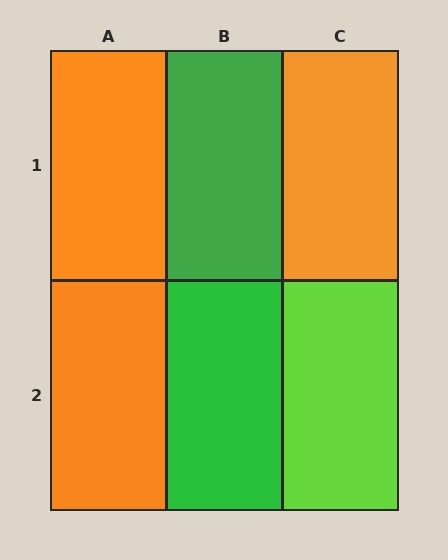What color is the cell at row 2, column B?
Green.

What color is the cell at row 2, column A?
Orange.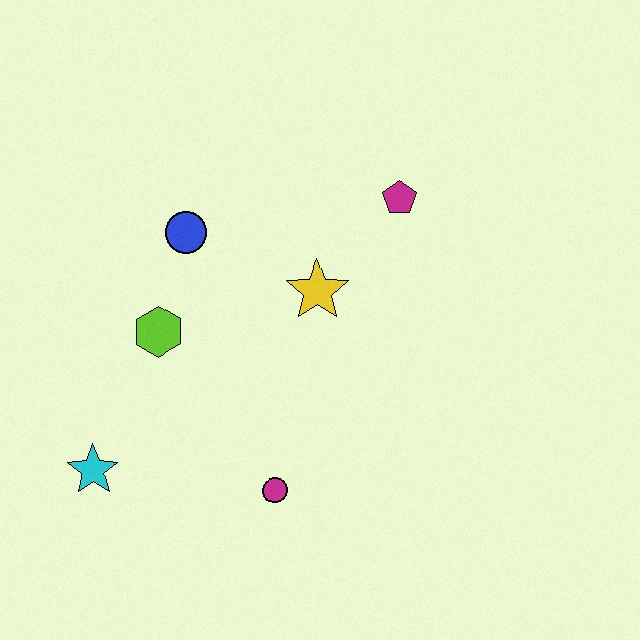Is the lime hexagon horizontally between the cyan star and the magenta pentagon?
Yes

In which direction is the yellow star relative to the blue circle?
The yellow star is to the right of the blue circle.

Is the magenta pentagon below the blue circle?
No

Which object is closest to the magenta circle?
The cyan star is closest to the magenta circle.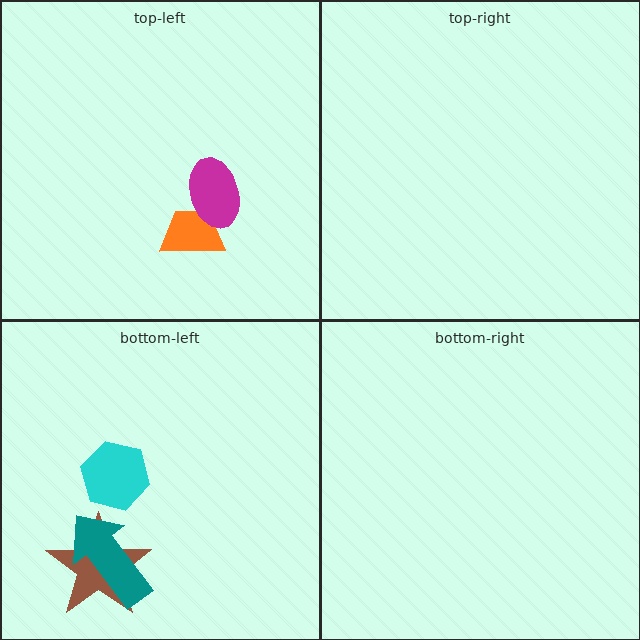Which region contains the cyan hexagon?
The bottom-left region.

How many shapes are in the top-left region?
2.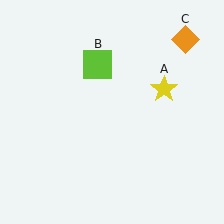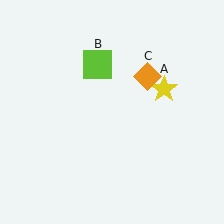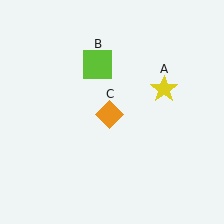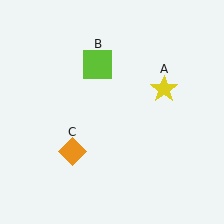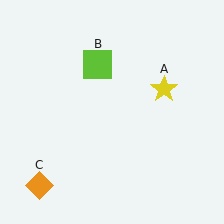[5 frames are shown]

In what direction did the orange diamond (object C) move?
The orange diamond (object C) moved down and to the left.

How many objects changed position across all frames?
1 object changed position: orange diamond (object C).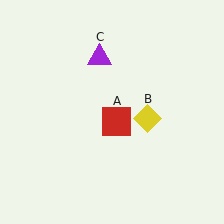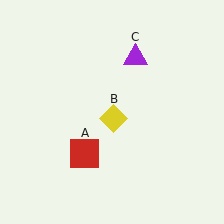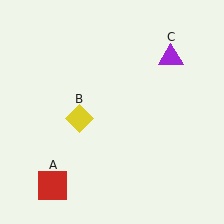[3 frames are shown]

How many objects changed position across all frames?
3 objects changed position: red square (object A), yellow diamond (object B), purple triangle (object C).